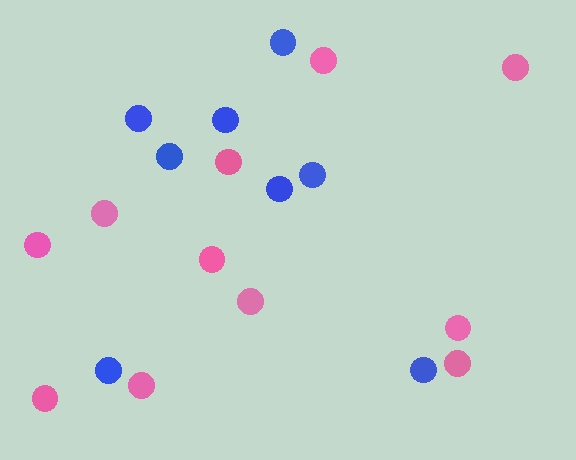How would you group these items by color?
There are 2 groups: one group of pink circles (11) and one group of blue circles (8).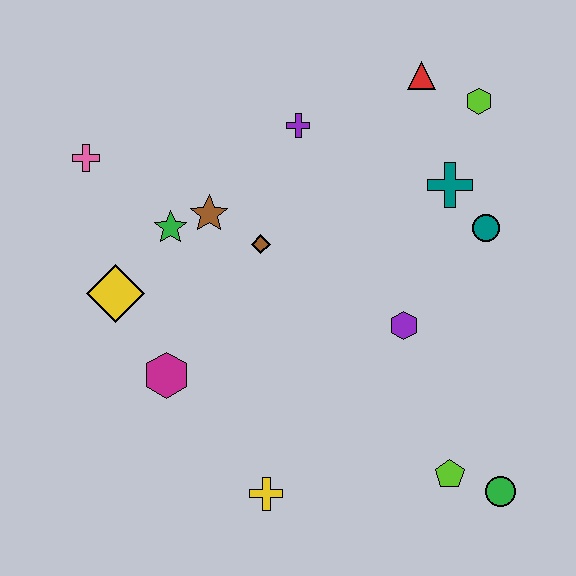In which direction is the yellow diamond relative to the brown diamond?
The yellow diamond is to the left of the brown diamond.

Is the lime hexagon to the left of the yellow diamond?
No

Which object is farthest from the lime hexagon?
The yellow cross is farthest from the lime hexagon.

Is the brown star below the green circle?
No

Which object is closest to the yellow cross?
The magenta hexagon is closest to the yellow cross.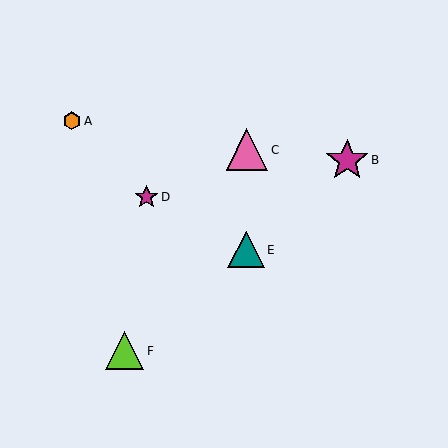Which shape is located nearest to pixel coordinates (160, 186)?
The magenta star (labeled D) at (147, 197) is nearest to that location.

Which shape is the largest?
The magenta star (labeled B) is the largest.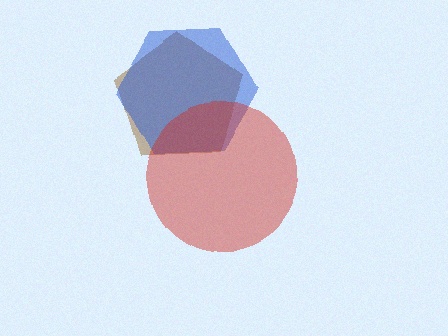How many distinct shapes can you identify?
There are 3 distinct shapes: a brown pentagon, a blue hexagon, a red circle.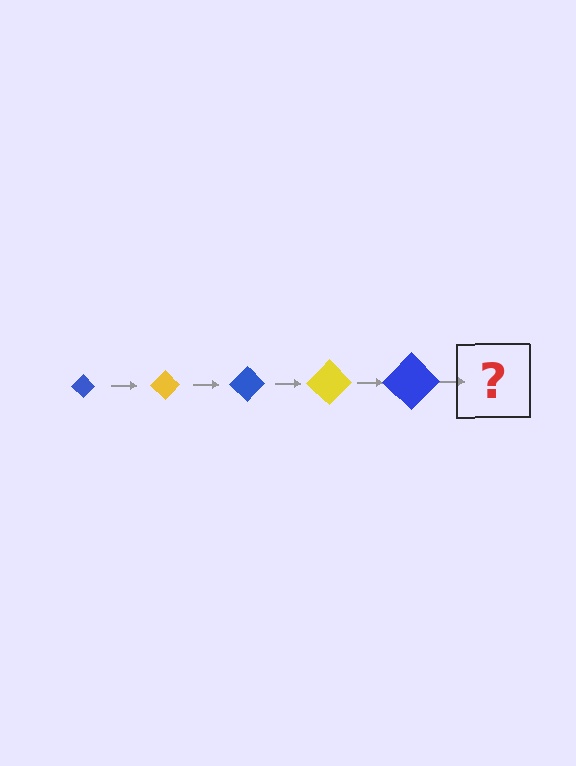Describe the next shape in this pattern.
It should be a yellow diamond, larger than the previous one.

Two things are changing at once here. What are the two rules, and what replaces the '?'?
The two rules are that the diamond grows larger each step and the color cycles through blue and yellow. The '?' should be a yellow diamond, larger than the previous one.